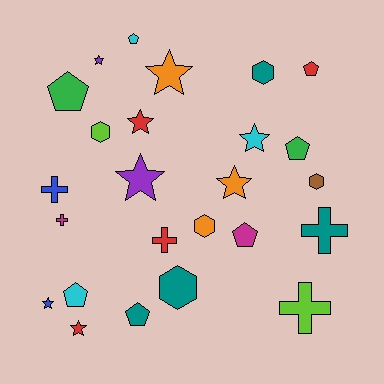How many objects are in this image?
There are 25 objects.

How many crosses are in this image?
There are 5 crosses.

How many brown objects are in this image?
There is 1 brown object.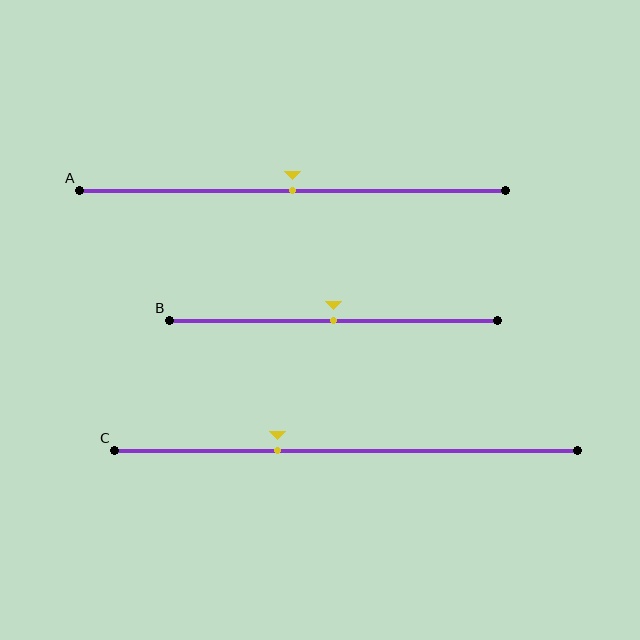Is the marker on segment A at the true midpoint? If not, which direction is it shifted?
Yes, the marker on segment A is at the true midpoint.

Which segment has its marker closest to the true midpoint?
Segment A has its marker closest to the true midpoint.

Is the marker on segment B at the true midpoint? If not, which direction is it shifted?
Yes, the marker on segment B is at the true midpoint.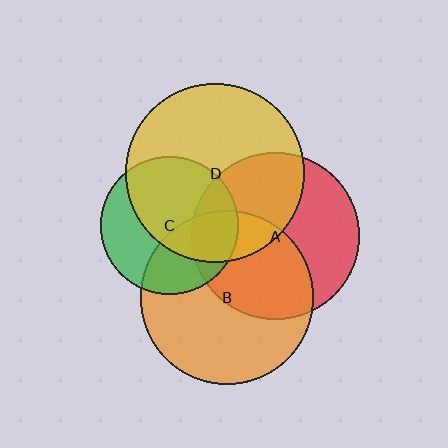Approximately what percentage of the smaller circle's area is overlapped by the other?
Approximately 40%.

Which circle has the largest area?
Circle D (yellow).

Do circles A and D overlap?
Yes.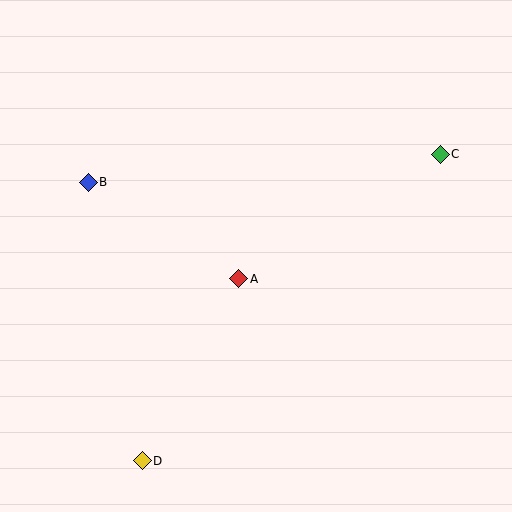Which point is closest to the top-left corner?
Point B is closest to the top-left corner.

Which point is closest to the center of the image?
Point A at (239, 279) is closest to the center.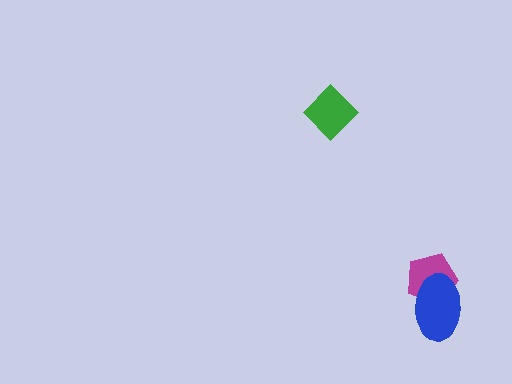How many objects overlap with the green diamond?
0 objects overlap with the green diamond.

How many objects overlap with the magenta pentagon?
1 object overlaps with the magenta pentagon.